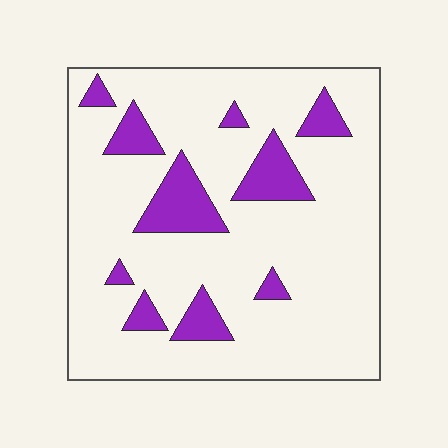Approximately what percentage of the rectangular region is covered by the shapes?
Approximately 15%.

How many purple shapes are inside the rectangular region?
10.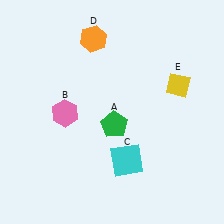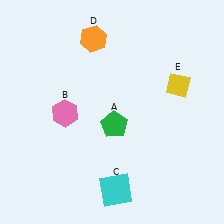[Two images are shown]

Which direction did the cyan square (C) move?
The cyan square (C) moved down.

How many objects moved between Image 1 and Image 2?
1 object moved between the two images.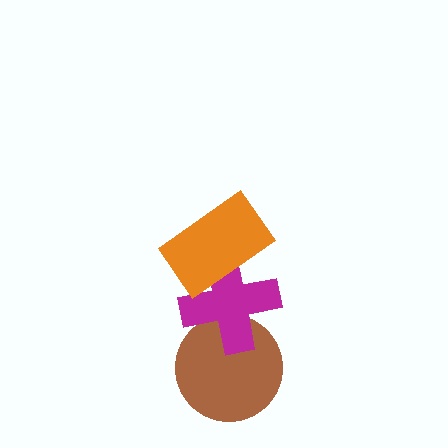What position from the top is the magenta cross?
The magenta cross is 2nd from the top.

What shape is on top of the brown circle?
The magenta cross is on top of the brown circle.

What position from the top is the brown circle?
The brown circle is 3rd from the top.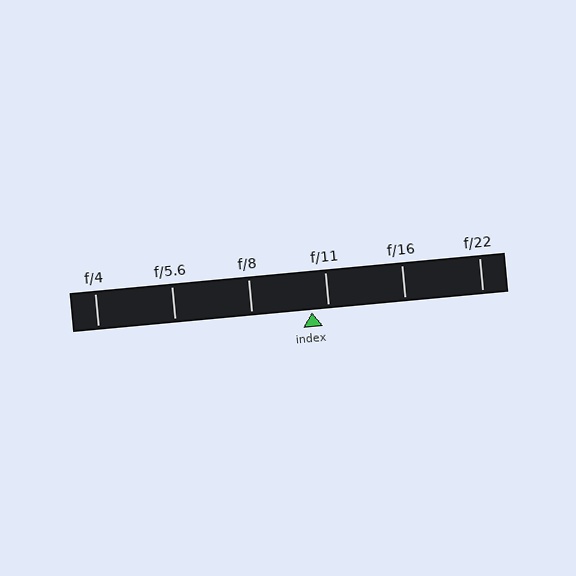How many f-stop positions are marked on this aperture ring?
There are 6 f-stop positions marked.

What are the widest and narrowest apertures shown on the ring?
The widest aperture shown is f/4 and the narrowest is f/22.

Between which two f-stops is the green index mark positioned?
The index mark is between f/8 and f/11.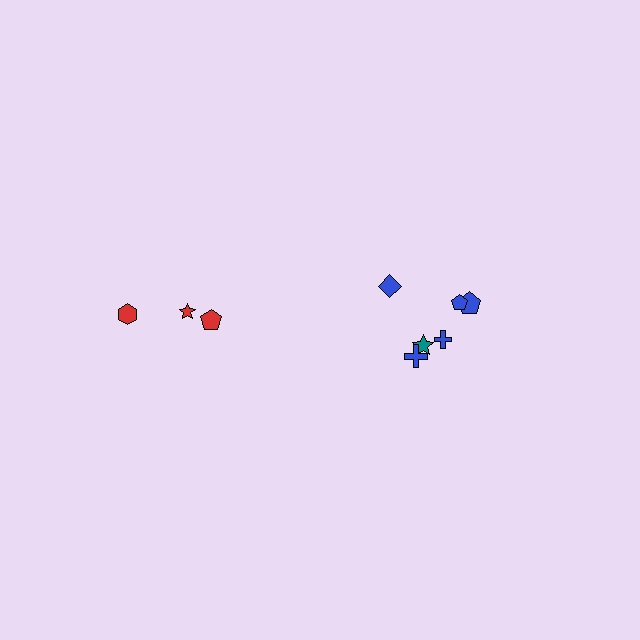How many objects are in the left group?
There are 3 objects.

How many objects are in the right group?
There are 6 objects.